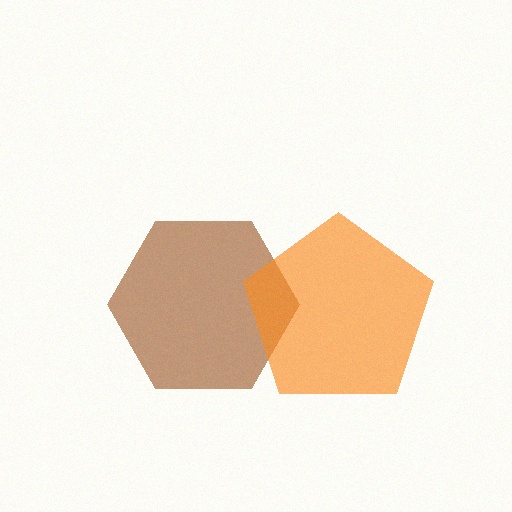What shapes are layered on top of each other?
The layered shapes are: a brown hexagon, an orange pentagon.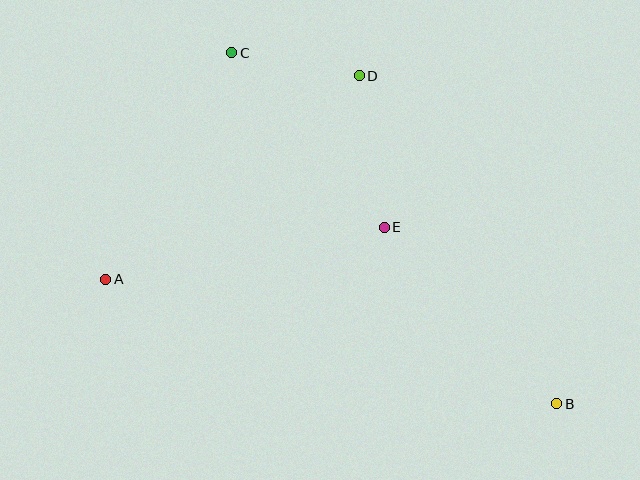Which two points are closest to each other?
Points C and D are closest to each other.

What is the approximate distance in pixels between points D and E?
The distance between D and E is approximately 154 pixels.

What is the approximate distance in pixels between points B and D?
The distance between B and D is approximately 383 pixels.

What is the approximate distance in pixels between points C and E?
The distance between C and E is approximately 232 pixels.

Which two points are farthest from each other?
Points B and C are farthest from each other.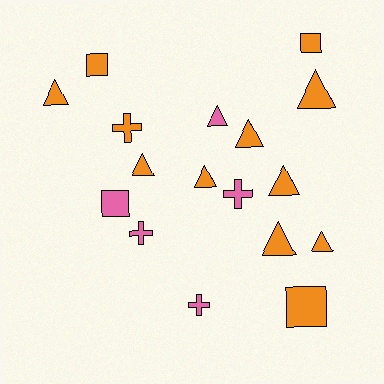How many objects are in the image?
There are 17 objects.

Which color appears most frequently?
Orange, with 12 objects.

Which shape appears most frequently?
Triangle, with 9 objects.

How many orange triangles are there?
There are 8 orange triangles.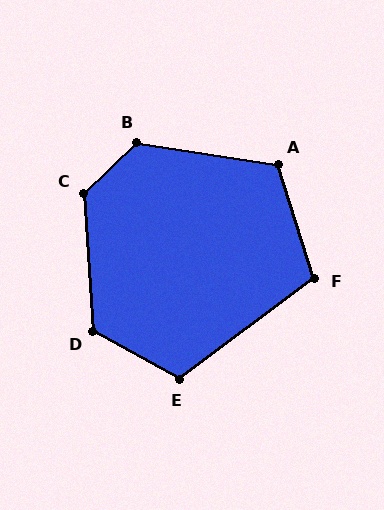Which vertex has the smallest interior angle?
F, at approximately 109 degrees.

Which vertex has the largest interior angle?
C, at approximately 129 degrees.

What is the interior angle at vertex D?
Approximately 123 degrees (obtuse).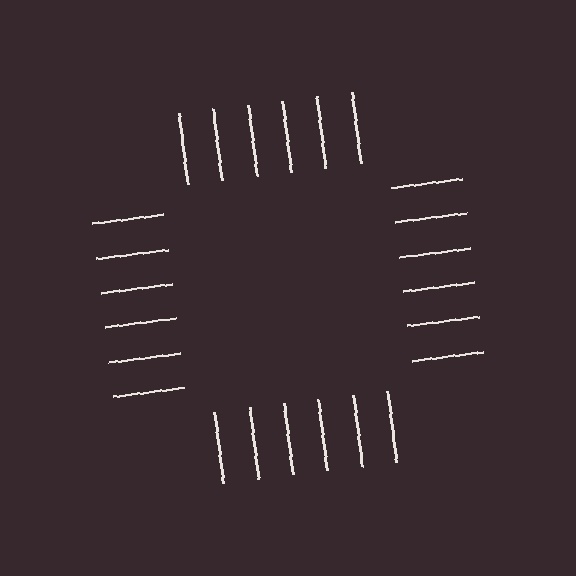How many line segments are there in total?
24 — 6 along each of the 4 edges.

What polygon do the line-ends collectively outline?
An illusory square — the line segments terminate on its edges but no continuous stroke is drawn.